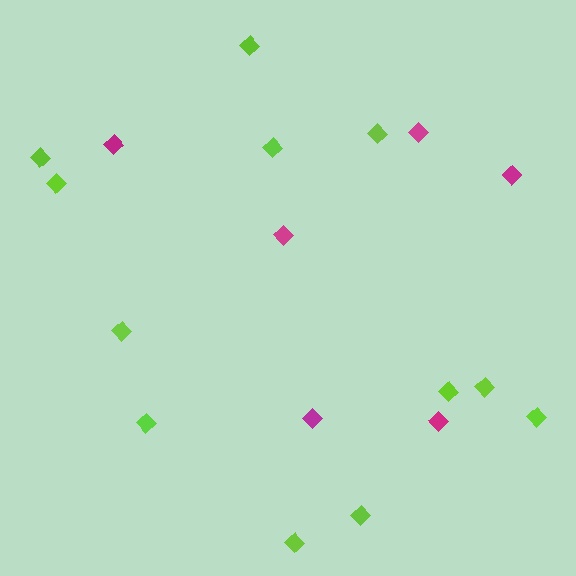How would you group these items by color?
There are 2 groups: one group of magenta diamonds (6) and one group of lime diamonds (12).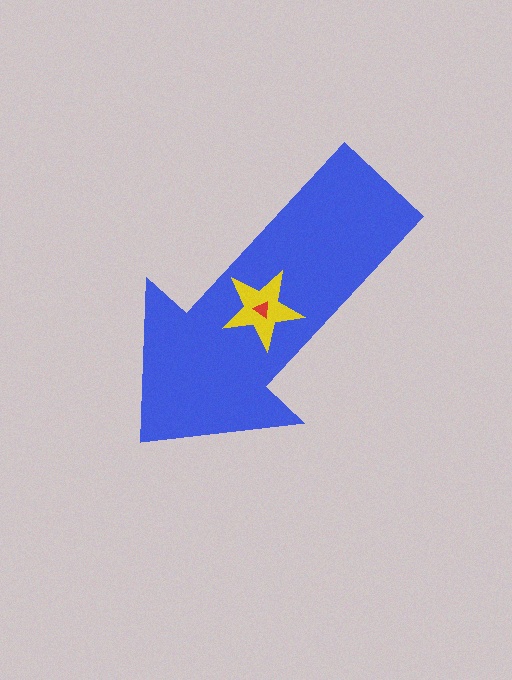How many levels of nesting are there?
3.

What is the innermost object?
The red triangle.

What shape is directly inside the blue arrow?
The yellow star.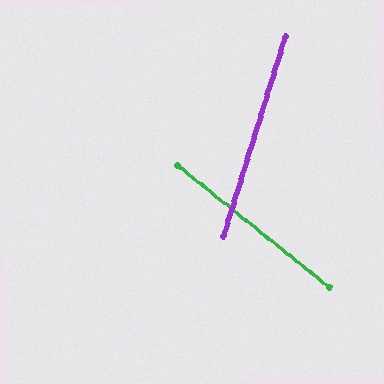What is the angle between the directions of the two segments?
Approximately 68 degrees.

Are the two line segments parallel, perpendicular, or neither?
Neither parallel nor perpendicular — they differ by about 68°.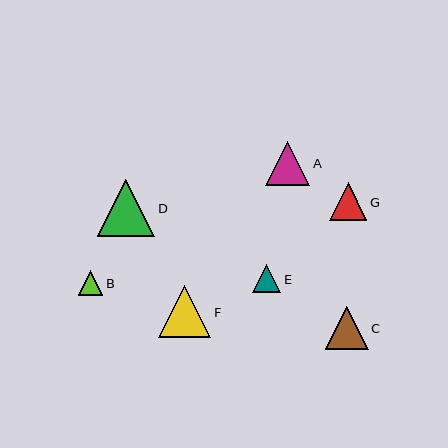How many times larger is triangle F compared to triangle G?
Triangle F is approximately 1.4 times the size of triangle G.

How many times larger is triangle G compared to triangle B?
Triangle G is approximately 1.5 times the size of triangle B.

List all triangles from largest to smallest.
From largest to smallest: D, F, A, C, G, E, B.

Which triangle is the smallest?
Triangle B is the smallest with a size of approximately 24 pixels.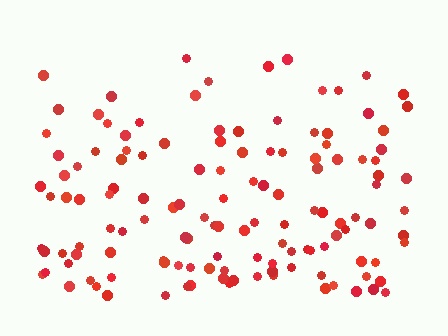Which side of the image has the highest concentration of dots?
The bottom.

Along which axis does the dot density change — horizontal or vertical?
Vertical.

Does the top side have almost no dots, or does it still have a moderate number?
Still a moderate number, just noticeably fewer than the bottom.